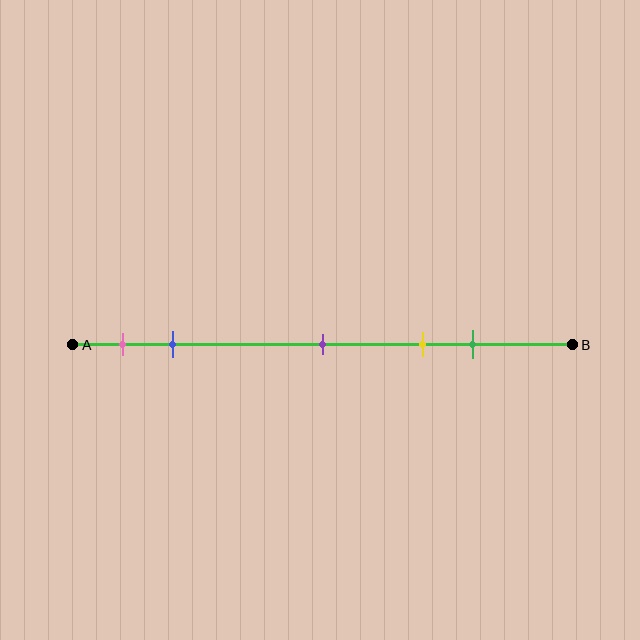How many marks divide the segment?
There are 5 marks dividing the segment.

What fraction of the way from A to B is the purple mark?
The purple mark is approximately 50% (0.5) of the way from A to B.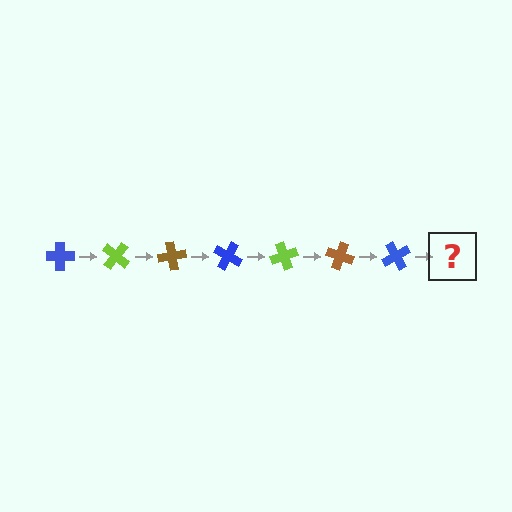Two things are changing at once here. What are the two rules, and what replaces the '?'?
The two rules are that it rotates 40 degrees each step and the color cycles through blue, lime, and brown. The '?' should be a lime cross, rotated 280 degrees from the start.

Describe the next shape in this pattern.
It should be a lime cross, rotated 280 degrees from the start.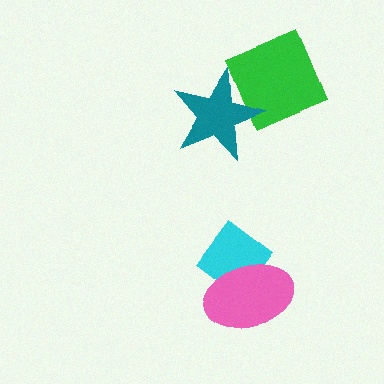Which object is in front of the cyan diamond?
The pink ellipse is in front of the cyan diamond.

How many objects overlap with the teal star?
1 object overlaps with the teal star.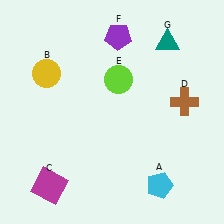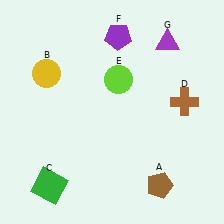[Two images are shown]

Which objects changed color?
A changed from cyan to brown. C changed from magenta to green. G changed from teal to purple.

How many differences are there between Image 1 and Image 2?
There are 3 differences between the two images.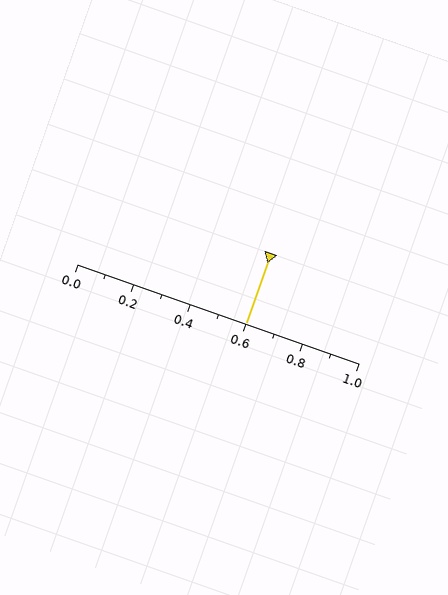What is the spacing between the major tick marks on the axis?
The major ticks are spaced 0.2 apart.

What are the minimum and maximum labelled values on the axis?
The axis runs from 0.0 to 1.0.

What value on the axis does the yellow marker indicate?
The marker indicates approximately 0.6.